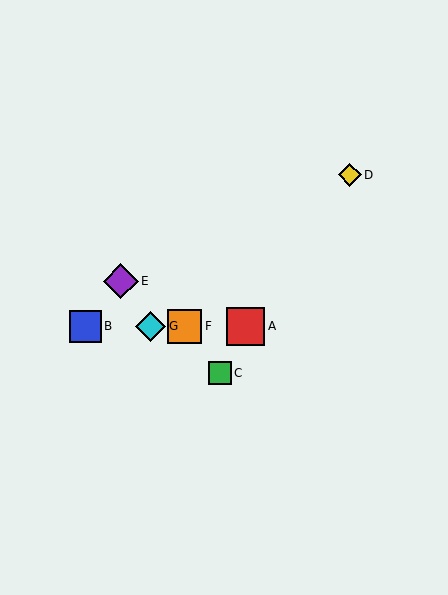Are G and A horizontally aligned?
Yes, both are at y≈326.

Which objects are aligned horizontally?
Objects A, B, F, G are aligned horizontally.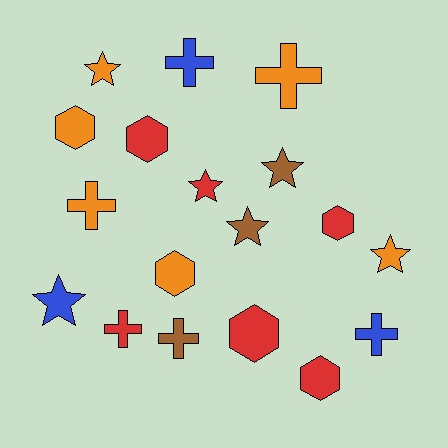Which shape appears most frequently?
Cross, with 6 objects.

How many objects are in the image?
There are 18 objects.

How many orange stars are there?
There are 2 orange stars.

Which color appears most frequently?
Red, with 6 objects.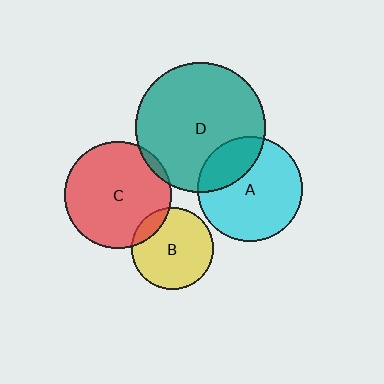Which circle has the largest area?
Circle D (teal).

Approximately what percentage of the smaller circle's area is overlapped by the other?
Approximately 25%.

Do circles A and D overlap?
Yes.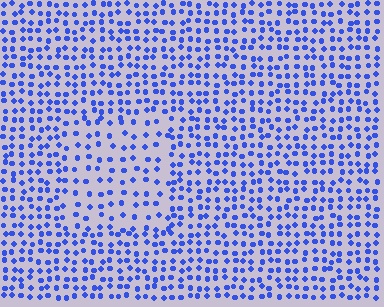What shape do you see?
I see a rectangle.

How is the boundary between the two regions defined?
The boundary is defined by a change in element density (approximately 1.8x ratio). All elements are the same color, size, and shape.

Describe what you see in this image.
The image contains small blue elements arranged at two different densities. A rectangle-shaped region is visible where the elements are less densely packed than the surrounding area.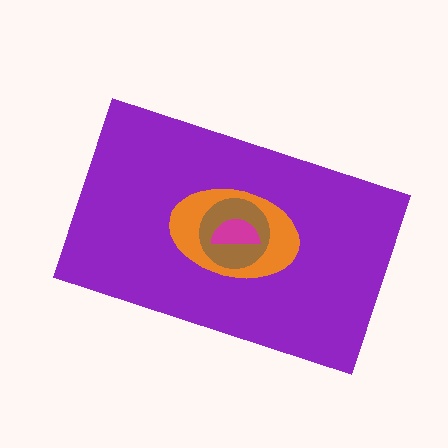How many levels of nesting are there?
4.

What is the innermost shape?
The magenta semicircle.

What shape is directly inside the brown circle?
The magenta semicircle.